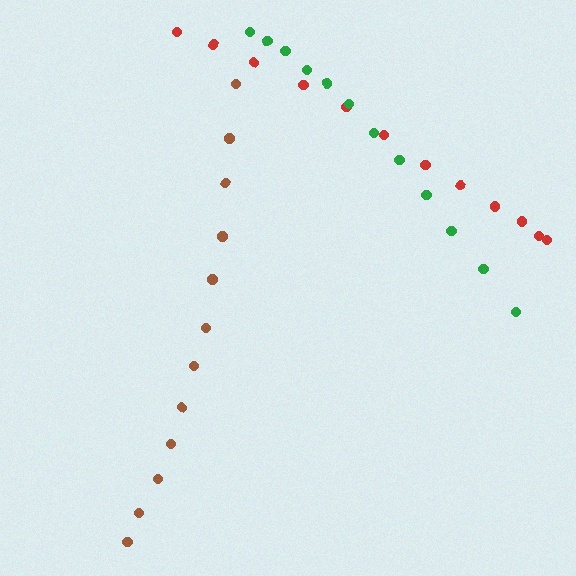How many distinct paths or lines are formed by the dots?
There are 3 distinct paths.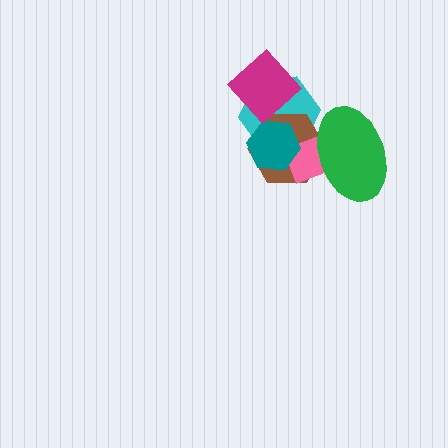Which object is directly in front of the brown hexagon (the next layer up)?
The pink diamond is directly in front of the brown hexagon.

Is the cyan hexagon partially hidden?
Yes, it is partially covered by another shape.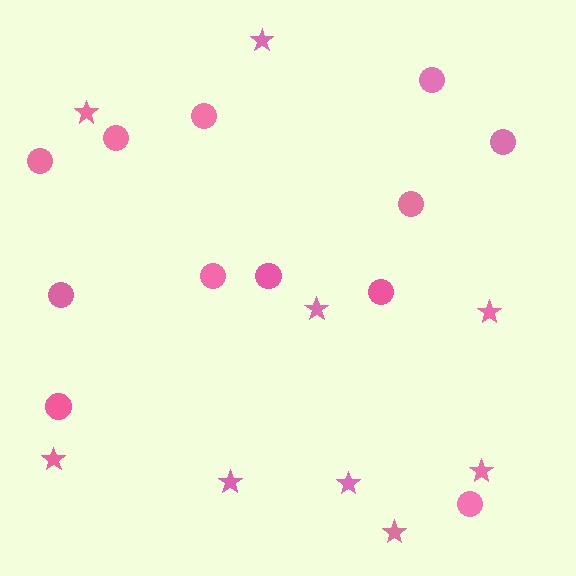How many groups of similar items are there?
There are 2 groups: one group of stars (9) and one group of circles (12).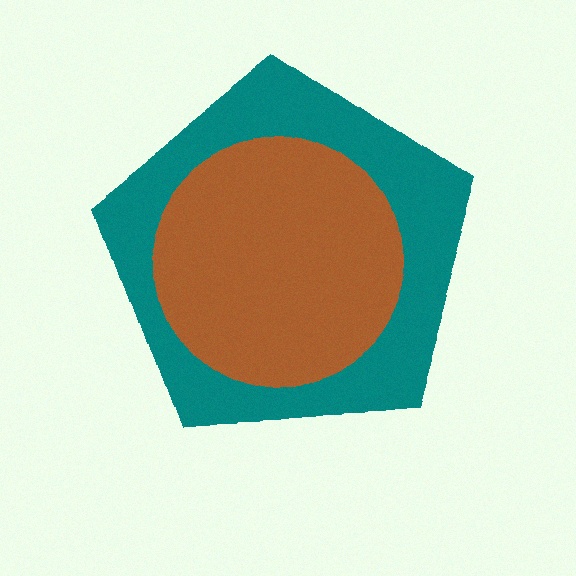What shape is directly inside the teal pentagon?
The brown circle.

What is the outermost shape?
The teal pentagon.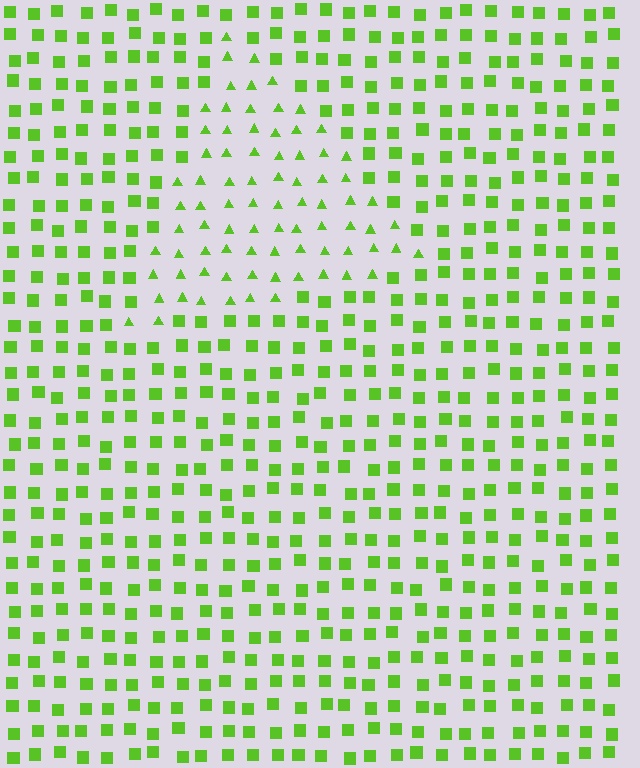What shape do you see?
I see a triangle.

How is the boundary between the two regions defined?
The boundary is defined by a change in element shape: triangles inside vs. squares outside. All elements share the same color and spacing.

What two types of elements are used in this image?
The image uses triangles inside the triangle region and squares outside it.